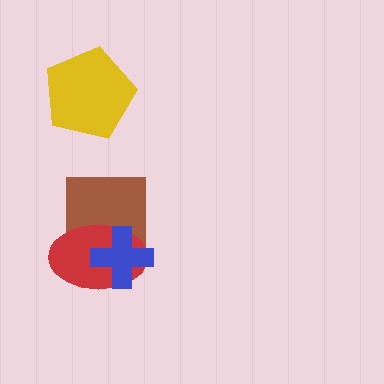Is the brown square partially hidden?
Yes, it is partially covered by another shape.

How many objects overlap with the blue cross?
2 objects overlap with the blue cross.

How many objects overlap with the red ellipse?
2 objects overlap with the red ellipse.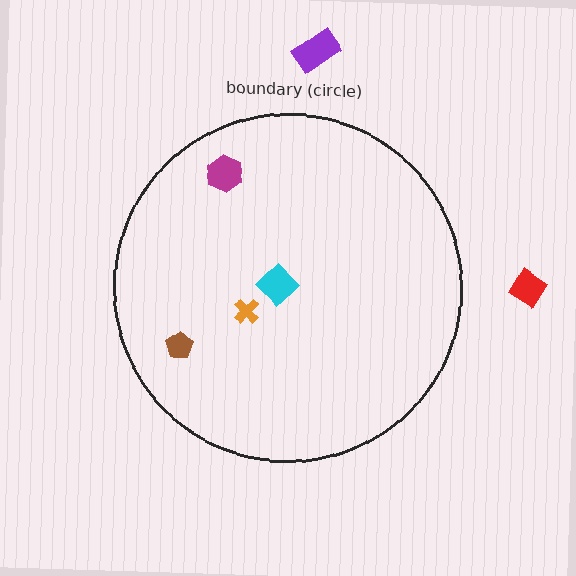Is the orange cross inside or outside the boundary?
Inside.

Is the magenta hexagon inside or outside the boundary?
Inside.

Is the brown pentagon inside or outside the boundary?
Inside.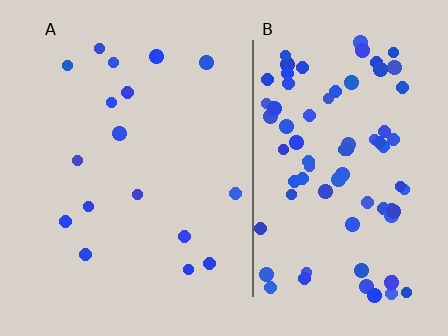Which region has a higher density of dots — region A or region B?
B (the right).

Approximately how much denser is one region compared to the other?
Approximately 4.8× — region B over region A.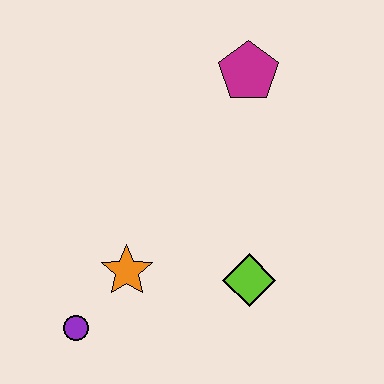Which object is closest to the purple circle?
The orange star is closest to the purple circle.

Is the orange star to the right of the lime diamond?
No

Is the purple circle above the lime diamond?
No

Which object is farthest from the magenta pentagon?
The purple circle is farthest from the magenta pentagon.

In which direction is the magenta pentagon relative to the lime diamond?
The magenta pentagon is above the lime diamond.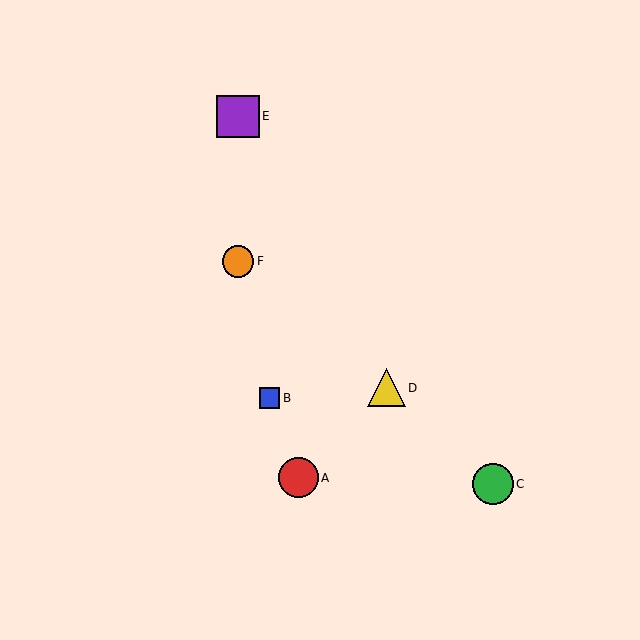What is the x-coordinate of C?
Object C is at x≈493.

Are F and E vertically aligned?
Yes, both are at x≈238.